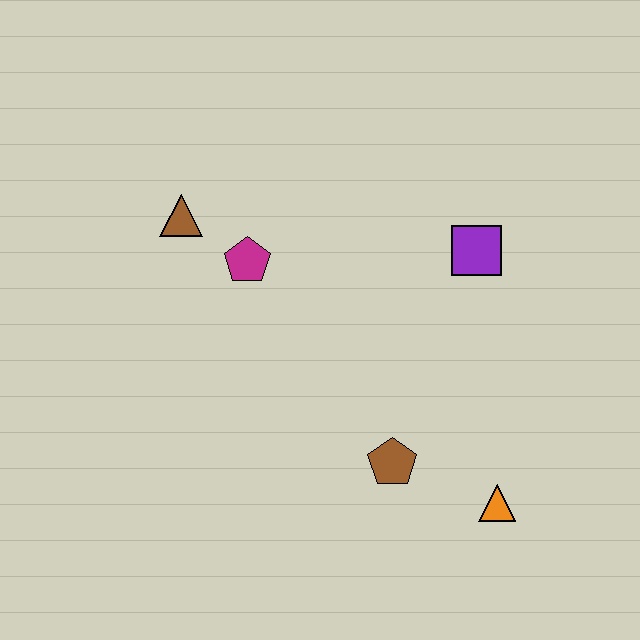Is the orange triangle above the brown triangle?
No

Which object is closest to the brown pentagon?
The orange triangle is closest to the brown pentagon.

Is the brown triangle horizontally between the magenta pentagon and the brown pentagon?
No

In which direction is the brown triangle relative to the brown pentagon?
The brown triangle is above the brown pentagon.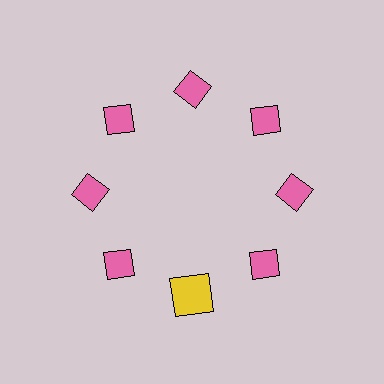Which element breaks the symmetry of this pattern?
The yellow square at roughly the 6 o'clock position breaks the symmetry. All other shapes are pink diamonds.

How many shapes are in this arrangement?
There are 8 shapes arranged in a ring pattern.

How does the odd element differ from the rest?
It differs in both color (yellow instead of pink) and shape (square instead of diamond).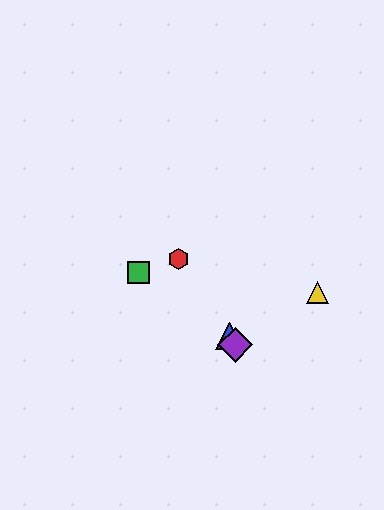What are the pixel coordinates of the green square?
The green square is at (139, 273).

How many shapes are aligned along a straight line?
3 shapes (the red hexagon, the blue triangle, the purple diamond) are aligned along a straight line.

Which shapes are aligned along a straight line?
The red hexagon, the blue triangle, the purple diamond are aligned along a straight line.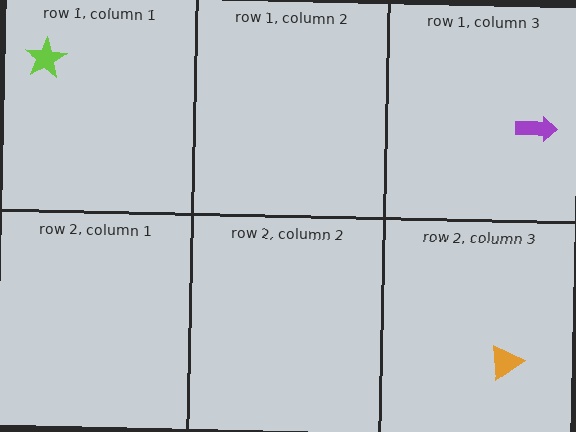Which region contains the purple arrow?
The row 1, column 3 region.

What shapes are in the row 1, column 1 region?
The lime star.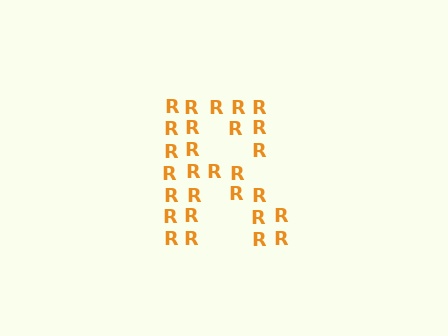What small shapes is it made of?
It is made of small letter R's.